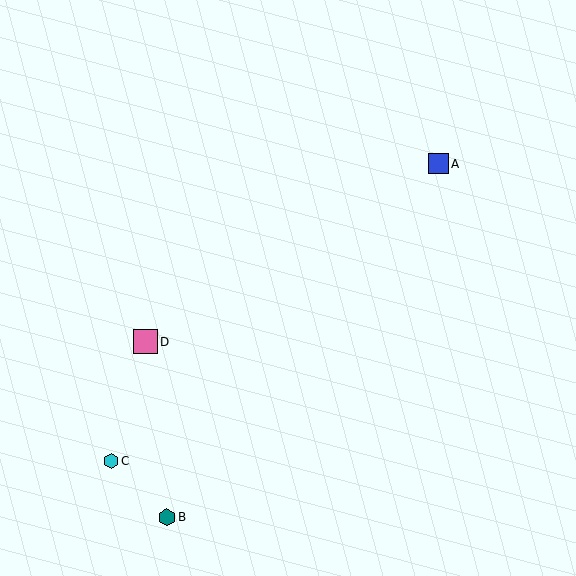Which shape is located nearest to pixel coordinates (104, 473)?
The cyan hexagon (labeled C) at (111, 461) is nearest to that location.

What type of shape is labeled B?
Shape B is a teal hexagon.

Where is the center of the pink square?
The center of the pink square is at (146, 342).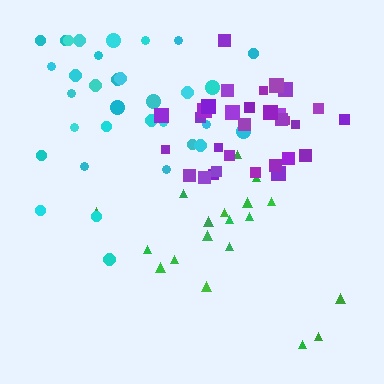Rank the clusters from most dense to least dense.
purple, cyan, green.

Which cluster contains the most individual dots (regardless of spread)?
Cyan (33).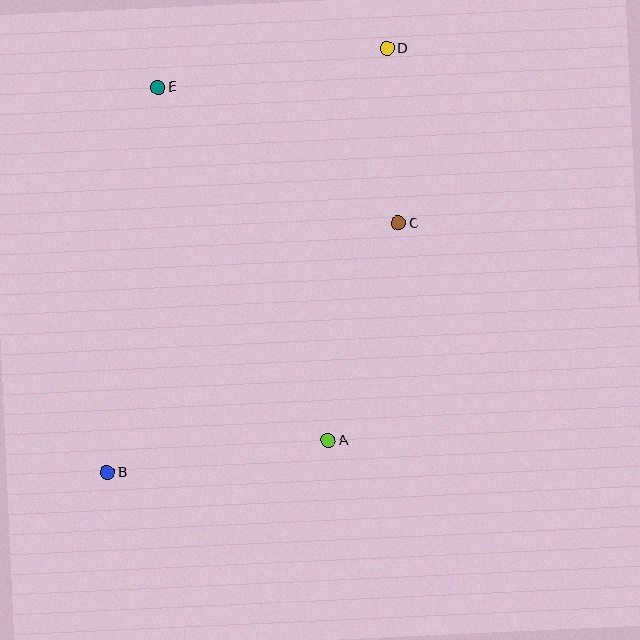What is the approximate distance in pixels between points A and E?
The distance between A and E is approximately 392 pixels.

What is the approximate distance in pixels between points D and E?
The distance between D and E is approximately 232 pixels.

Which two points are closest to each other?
Points C and D are closest to each other.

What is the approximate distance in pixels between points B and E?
The distance between B and E is approximately 388 pixels.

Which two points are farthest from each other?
Points B and D are farthest from each other.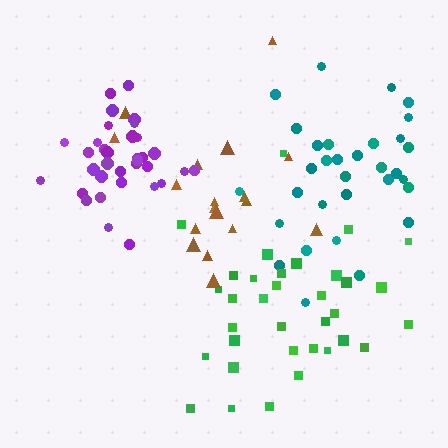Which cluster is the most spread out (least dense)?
Brown.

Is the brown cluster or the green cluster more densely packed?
Green.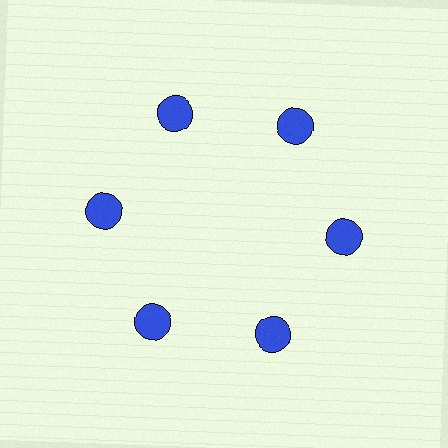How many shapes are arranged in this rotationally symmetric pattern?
There are 6 shapes, arranged in 6 groups of 1.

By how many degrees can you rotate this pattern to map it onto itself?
The pattern maps onto itself every 60 degrees of rotation.